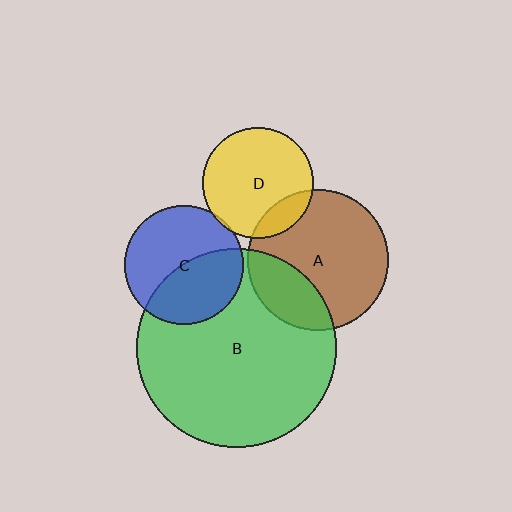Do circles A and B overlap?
Yes.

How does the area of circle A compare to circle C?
Approximately 1.4 times.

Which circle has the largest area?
Circle B (green).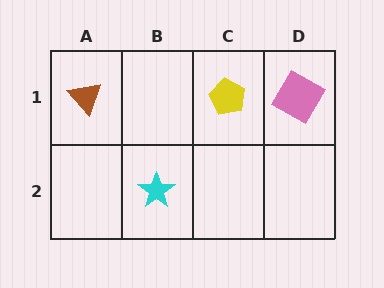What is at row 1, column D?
A pink diamond.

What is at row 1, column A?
A brown triangle.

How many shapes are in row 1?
3 shapes.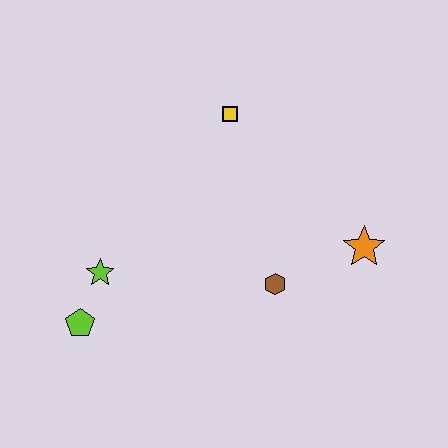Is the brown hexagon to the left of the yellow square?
No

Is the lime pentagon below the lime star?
Yes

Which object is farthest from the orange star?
The lime pentagon is farthest from the orange star.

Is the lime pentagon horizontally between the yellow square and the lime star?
No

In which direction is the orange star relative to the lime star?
The orange star is to the right of the lime star.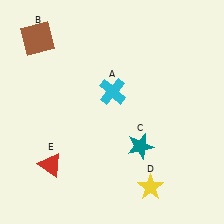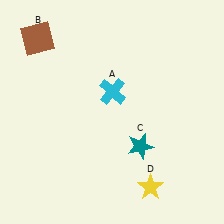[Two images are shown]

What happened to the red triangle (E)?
The red triangle (E) was removed in Image 2. It was in the bottom-left area of Image 1.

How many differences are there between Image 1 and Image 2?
There is 1 difference between the two images.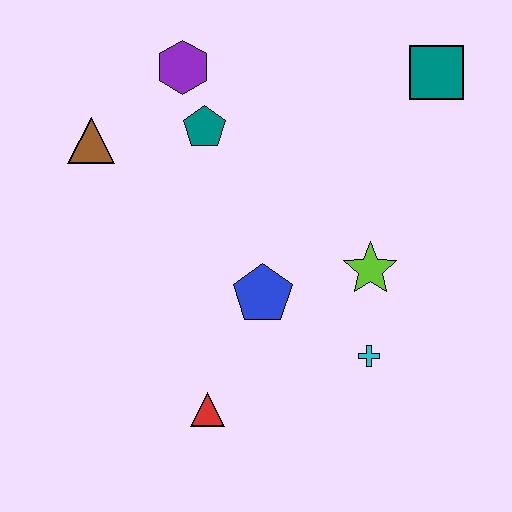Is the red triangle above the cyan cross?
No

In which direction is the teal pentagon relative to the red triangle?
The teal pentagon is above the red triangle.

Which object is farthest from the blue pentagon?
The teal square is farthest from the blue pentagon.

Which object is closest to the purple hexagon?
The teal pentagon is closest to the purple hexagon.